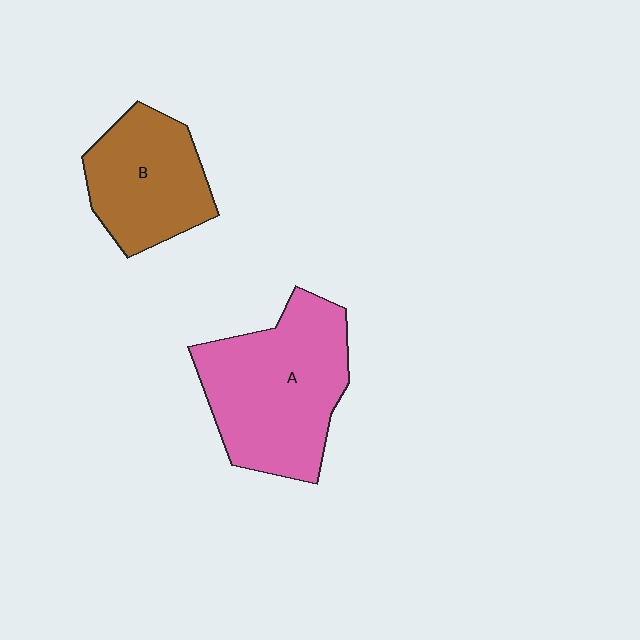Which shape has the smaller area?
Shape B (brown).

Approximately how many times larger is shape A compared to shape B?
Approximately 1.5 times.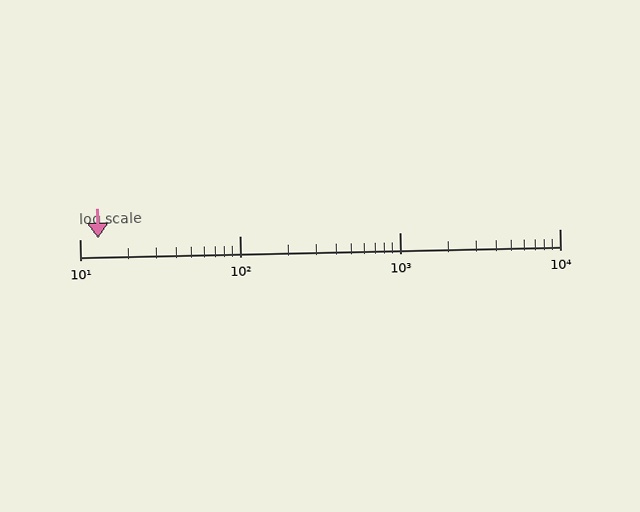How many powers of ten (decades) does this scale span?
The scale spans 3 decades, from 10 to 10000.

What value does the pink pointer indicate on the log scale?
The pointer indicates approximately 13.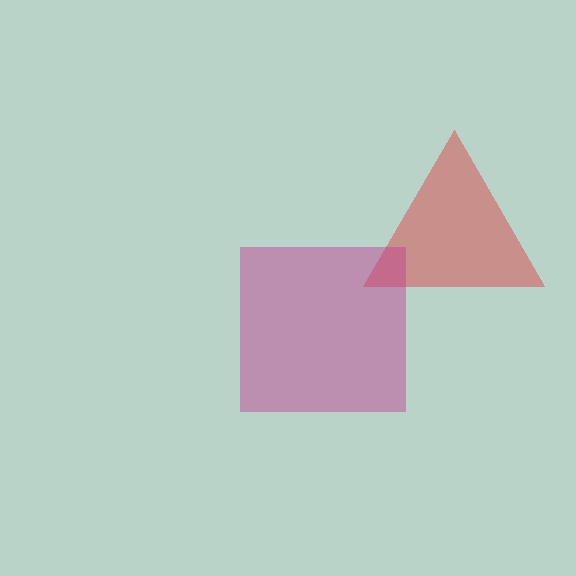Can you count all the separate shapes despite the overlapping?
Yes, there are 2 separate shapes.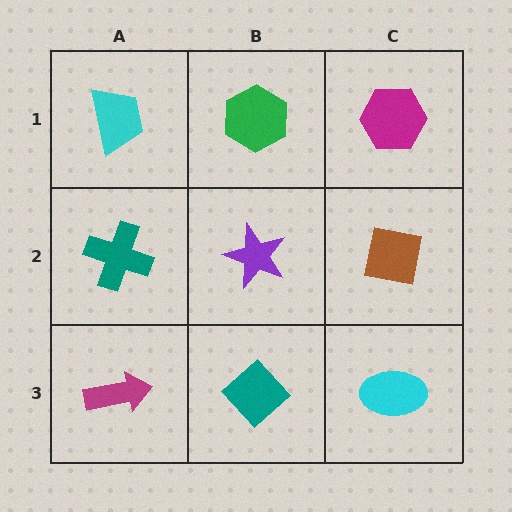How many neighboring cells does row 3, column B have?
3.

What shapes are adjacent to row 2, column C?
A magenta hexagon (row 1, column C), a cyan ellipse (row 3, column C), a purple star (row 2, column B).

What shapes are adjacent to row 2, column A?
A cyan trapezoid (row 1, column A), a magenta arrow (row 3, column A), a purple star (row 2, column B).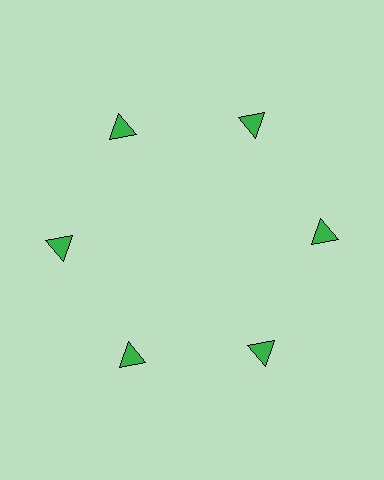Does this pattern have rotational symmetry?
Yes, this pattern has 6-fold rotational symmetry. It looks the same after rotating 60 degrees around the center.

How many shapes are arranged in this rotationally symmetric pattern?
There are 6 shapes, arranged in 6 groups of 1.